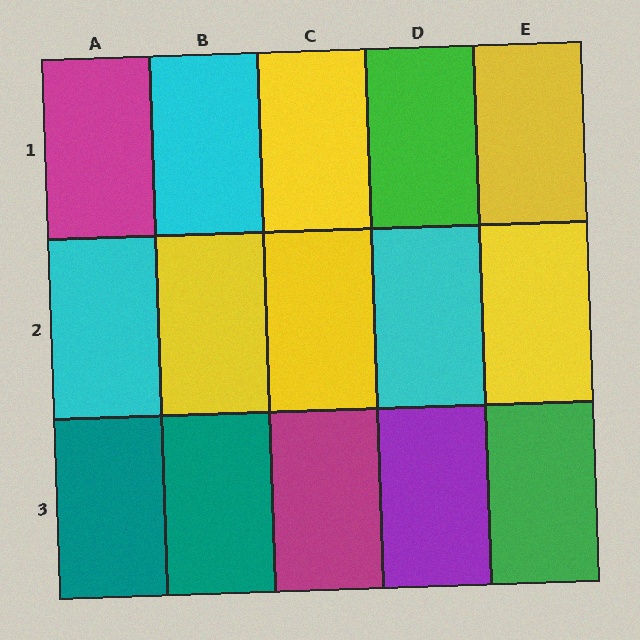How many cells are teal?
2 cells are teal.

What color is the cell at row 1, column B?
Cyan.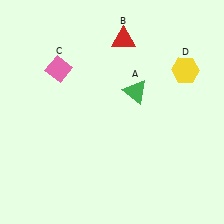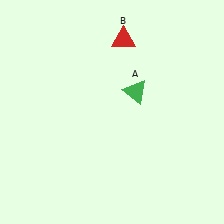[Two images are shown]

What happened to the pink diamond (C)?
The pink diamond (C) was removed in Image 2. It was in the top-left area of Image 1.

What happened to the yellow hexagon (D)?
The yellow hexagon (D) was removed in Image 2. It was in the top-right area of Image 1.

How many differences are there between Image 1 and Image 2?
There are 2 differences between the two images.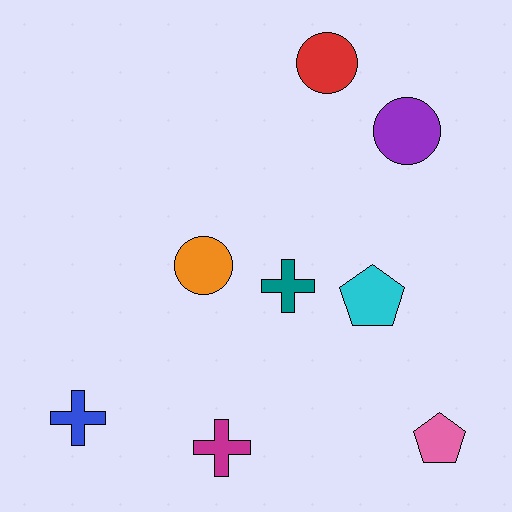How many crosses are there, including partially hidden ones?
There are 3 crosses.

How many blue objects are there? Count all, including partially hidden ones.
There is 1 blue object.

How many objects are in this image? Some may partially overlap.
There are 8 objects.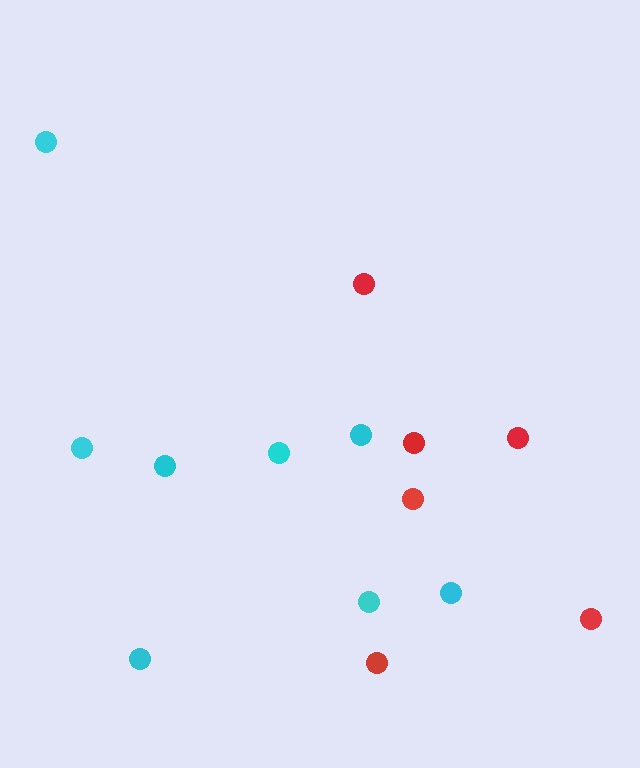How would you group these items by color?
There are 2 groups: one group of red circles (6) and one group of cyan circles (8).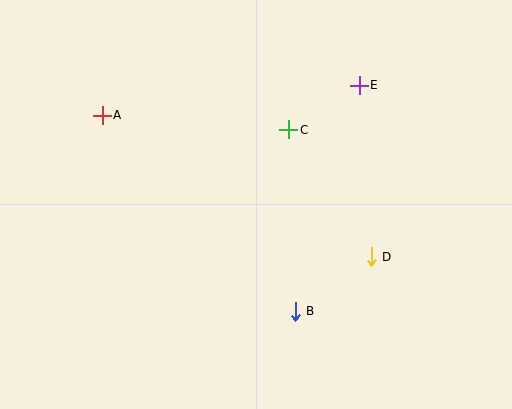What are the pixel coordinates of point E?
Point E is at (359, 85).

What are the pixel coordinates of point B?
Point B is at (295, 311).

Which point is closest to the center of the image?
Point C at (289, 130) is closest to the center.